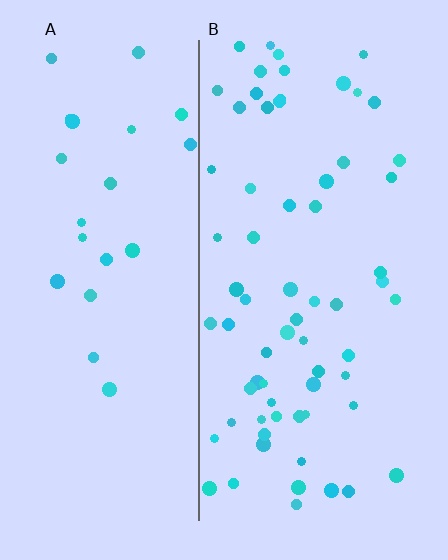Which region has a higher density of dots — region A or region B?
B (the right).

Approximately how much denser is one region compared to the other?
Approximately 2.9× — region B over region A.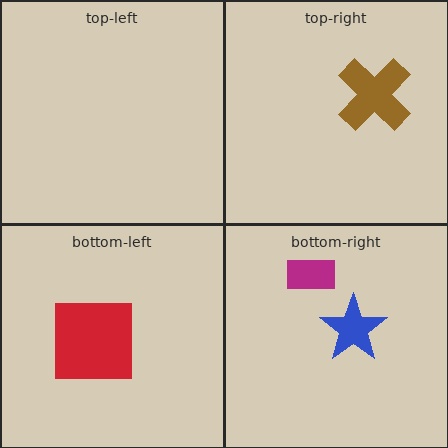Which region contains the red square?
The bottom-left region.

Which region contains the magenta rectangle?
The bottom-right region.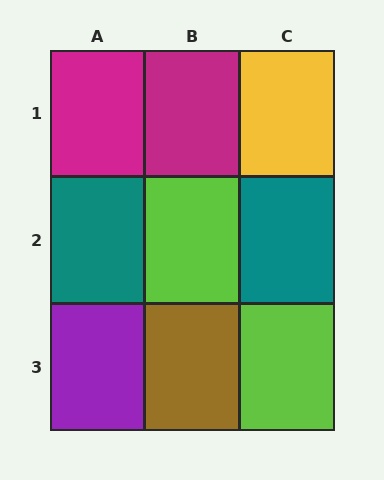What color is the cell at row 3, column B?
Brown.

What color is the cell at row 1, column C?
Yellow.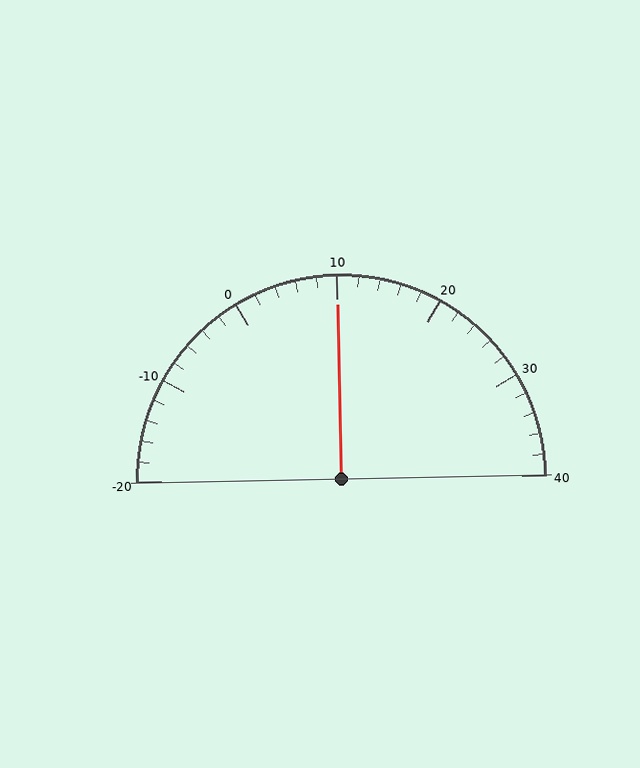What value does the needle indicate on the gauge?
The needle indicates approximately 10.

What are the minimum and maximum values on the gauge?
The gauge ranges from -20 to 40.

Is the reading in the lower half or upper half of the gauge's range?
The reading is in the upper half of the range (-20 to 40).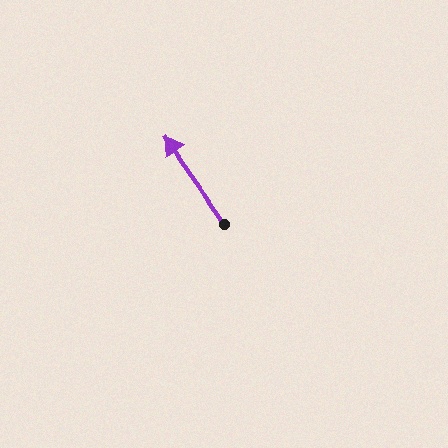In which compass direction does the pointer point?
Northwest.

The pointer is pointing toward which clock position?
Roughly 11 o'clock.